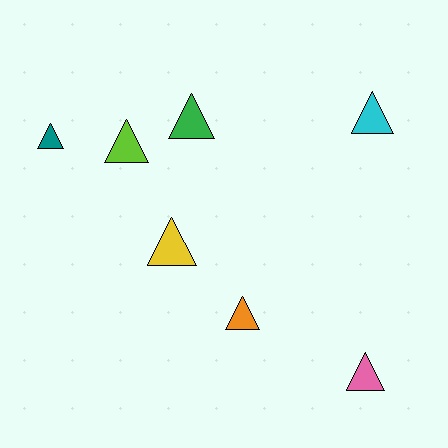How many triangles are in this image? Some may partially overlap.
There are 7 triangles.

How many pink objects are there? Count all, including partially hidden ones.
There is 1 pink object.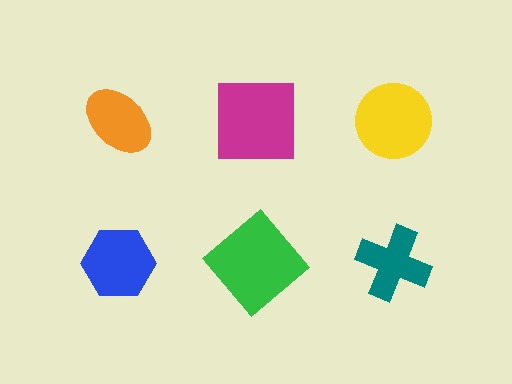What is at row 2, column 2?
A green diamond.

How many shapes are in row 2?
3 shapes.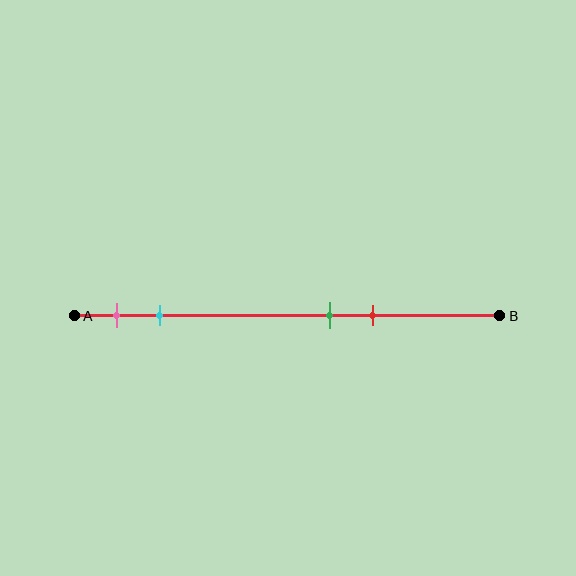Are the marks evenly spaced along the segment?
No, the marks are not evenly spaced.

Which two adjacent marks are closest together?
The green and red marks are the closest adjacent pair.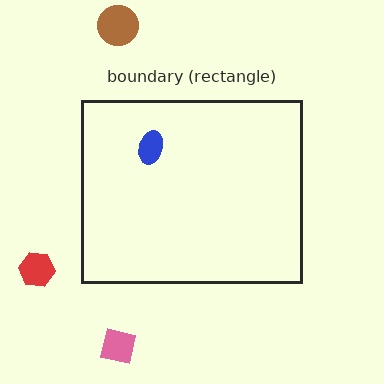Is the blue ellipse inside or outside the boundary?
Inside.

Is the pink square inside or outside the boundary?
Outside.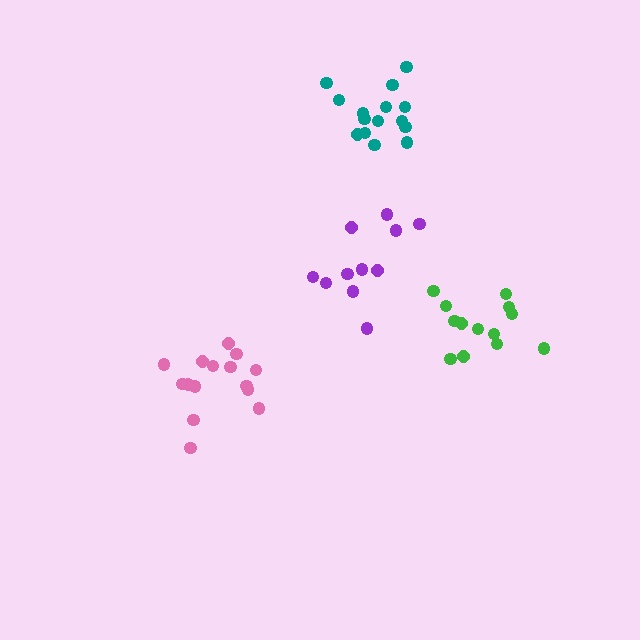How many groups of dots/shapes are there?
There are 4 groups.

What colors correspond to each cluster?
The clusters are colored: teal, green, pink, purple.